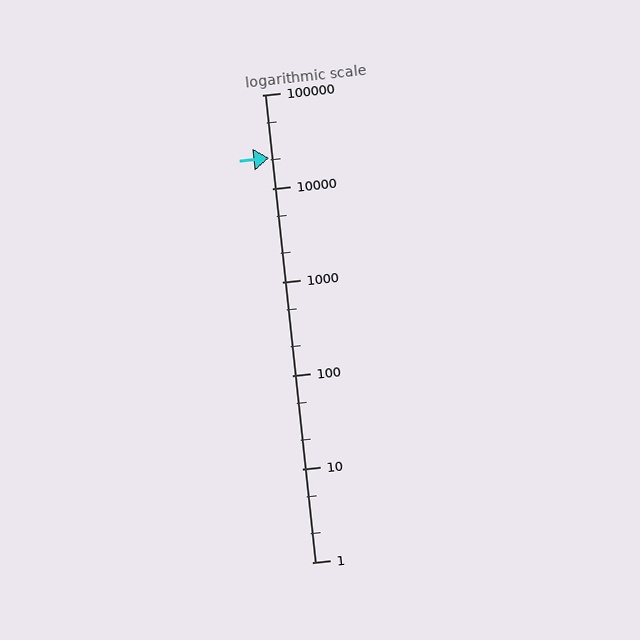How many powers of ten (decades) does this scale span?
The scale spans 5 decades, from 1 to 100000.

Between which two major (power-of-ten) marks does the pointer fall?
The pointer is between 10000 and 100000.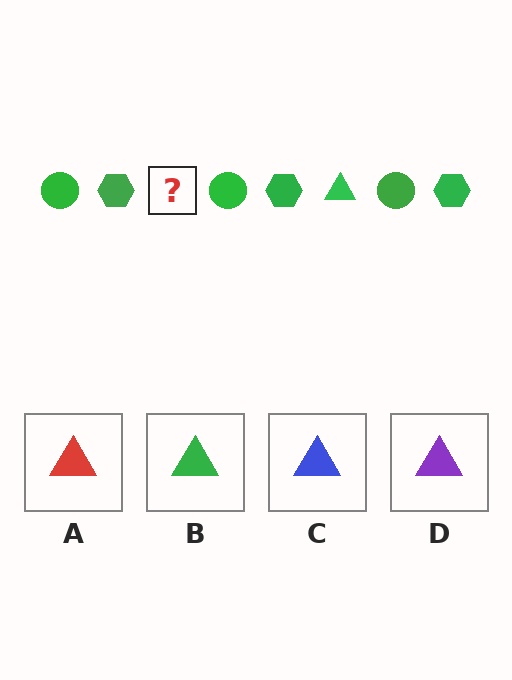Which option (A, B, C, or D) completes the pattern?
B.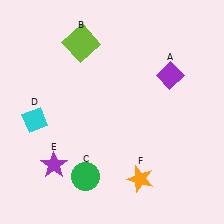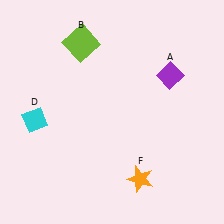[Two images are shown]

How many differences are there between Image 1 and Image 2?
There are 2 differences between the two images.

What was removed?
The purple star (E), the green circle (C) were removed in Image 2.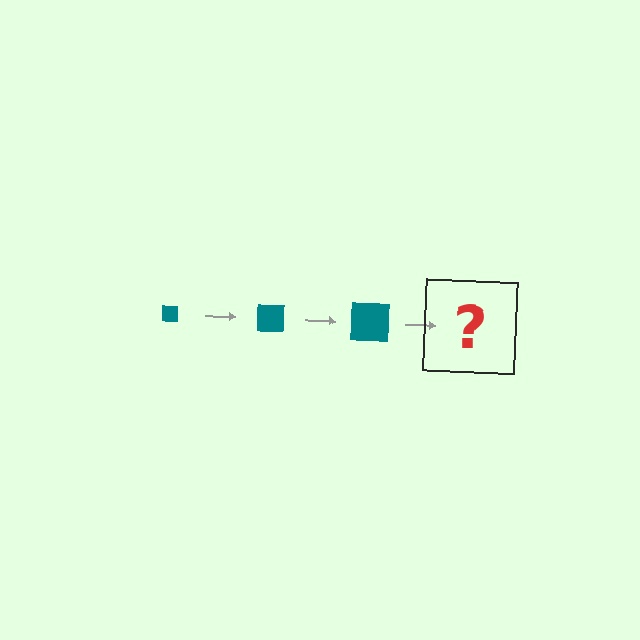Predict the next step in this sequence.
The next step is a teal square, larger than the previous one.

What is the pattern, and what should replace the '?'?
The pattern is that the square gets progressively larger each step. The '?' should be a teal square, larger than the previous one.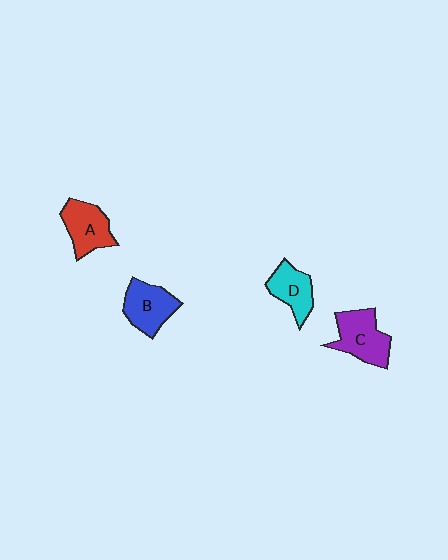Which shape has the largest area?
Shape C (purple).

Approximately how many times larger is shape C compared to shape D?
Approximately 1.3 times.